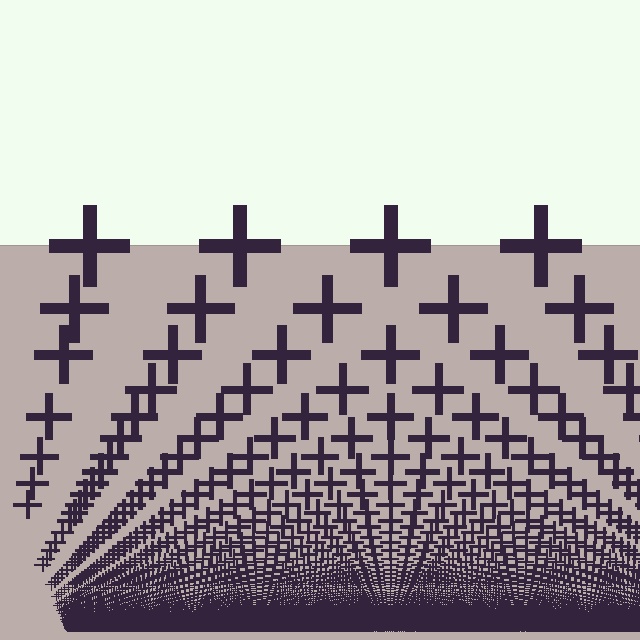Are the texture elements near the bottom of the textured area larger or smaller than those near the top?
Smaller. The gradient is inverted — elements near the bottom are smaller and denser.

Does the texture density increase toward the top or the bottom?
Density increases toward the bottom.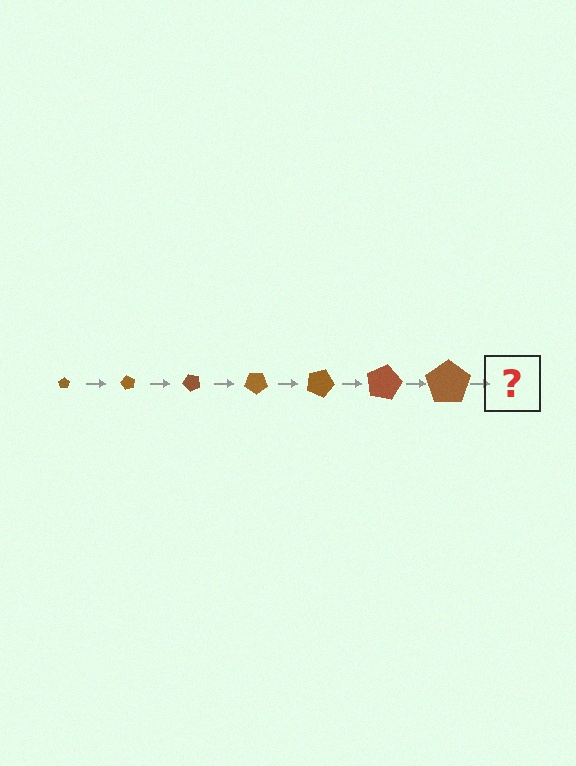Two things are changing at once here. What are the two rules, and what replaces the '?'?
The two rules are that the pentagon grows larger each step and it rotates 60 degrees each step. The '?' should be a pentagon, larger than the previous one and rotated 420 degrees from the start.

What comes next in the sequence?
The next element should be a pentagon, larger than the previous one and rotated 420 degrees from the start.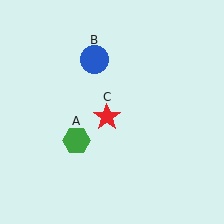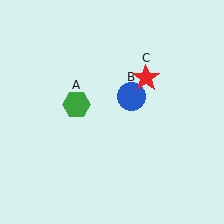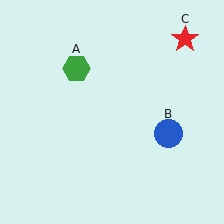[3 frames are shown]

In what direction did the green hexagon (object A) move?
The green hexagon (object A) moved up.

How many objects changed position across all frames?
3 objects changed position: green hexagon (object A), blue circle (object B), red star (object C).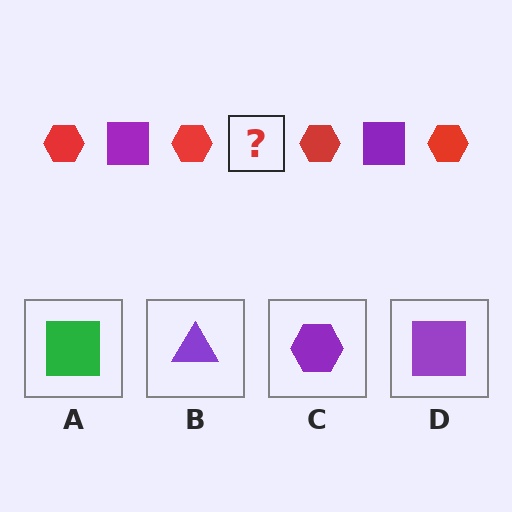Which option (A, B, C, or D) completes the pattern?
D.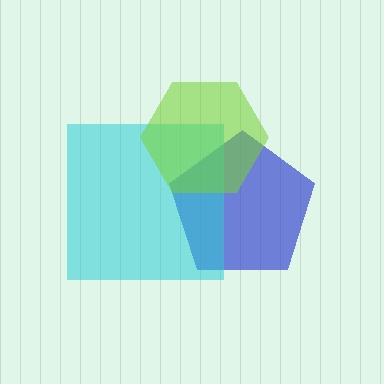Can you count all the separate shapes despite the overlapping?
Yes, there are 3 separate shapes.